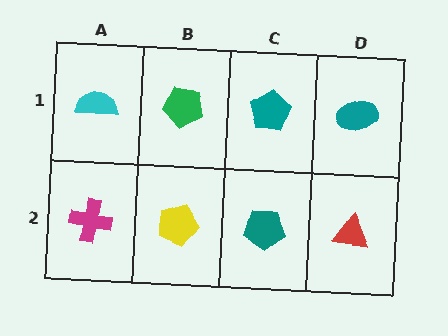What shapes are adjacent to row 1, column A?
A magenta cross (row 2, column A), a green pentagon (row 1, column B).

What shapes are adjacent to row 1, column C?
A teal pentagon (row 2, column C), a green pentagon (row 1, column B), a teal ellipse (row 1, column D).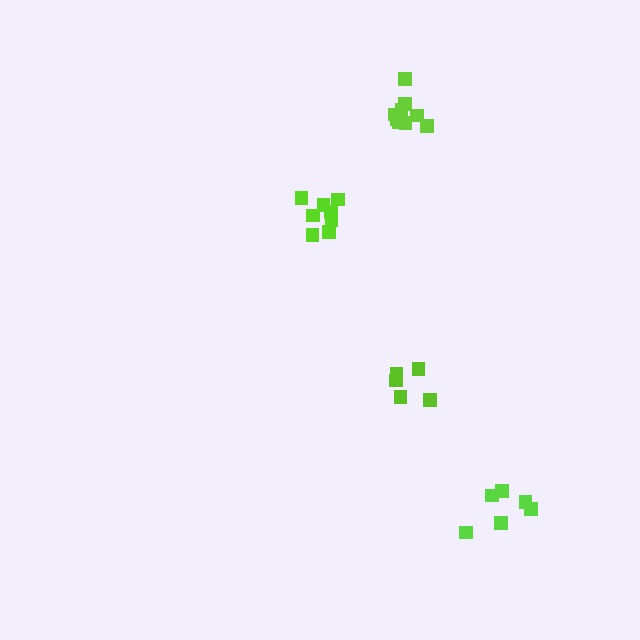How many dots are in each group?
Group 1: 8 dots, Group 2: 9 dots, Group 3: 6 dots, Group 4: 5 dots (28 total).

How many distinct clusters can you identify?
There are 4 distinct clusters.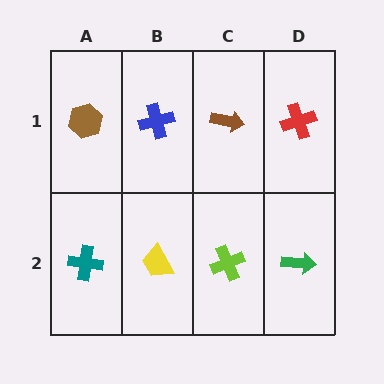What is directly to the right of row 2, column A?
A yellow trapezoid.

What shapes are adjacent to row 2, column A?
A brown hexagon (row 1, column A), a yellow trapezoid (row 2, column B).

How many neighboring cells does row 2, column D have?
2.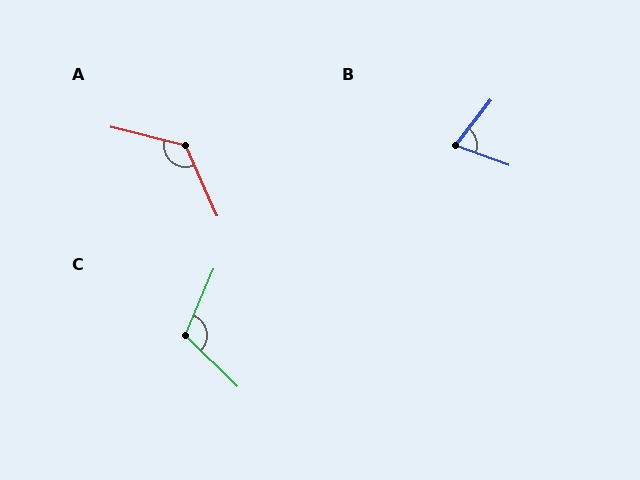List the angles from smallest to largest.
B (72°), C (111°), A (128°).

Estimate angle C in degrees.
Approximately 111 degrees.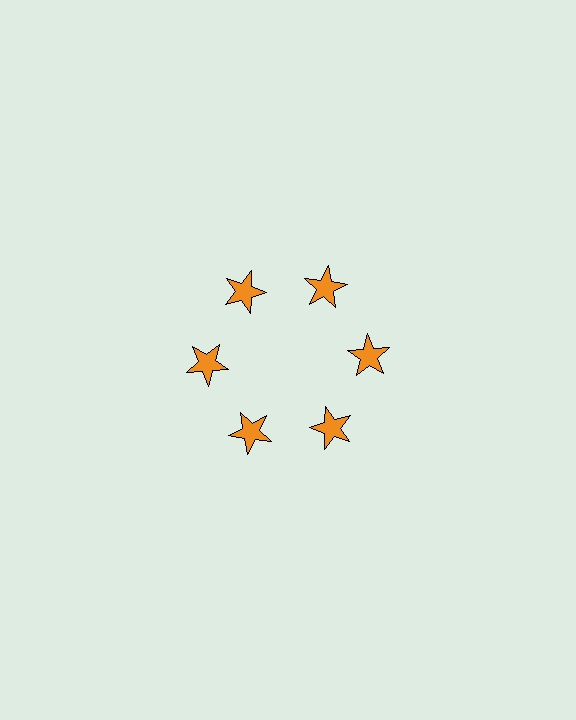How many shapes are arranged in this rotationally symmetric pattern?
There are 6 shapes, arranged in 6 groups of 1.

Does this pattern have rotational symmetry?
Yes, this pattern has 6-fold rotational symmetry. It looks the same after rotating 60 degrees around the center.